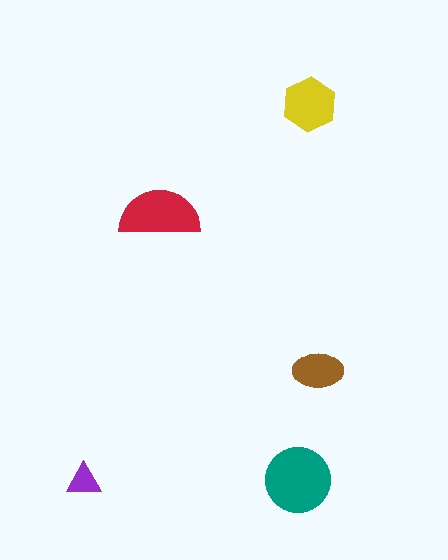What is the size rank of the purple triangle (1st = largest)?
5th.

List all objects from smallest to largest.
The purple triangle, the brown ellipse, the yellow hexagon, the red semicircle, the teal circle.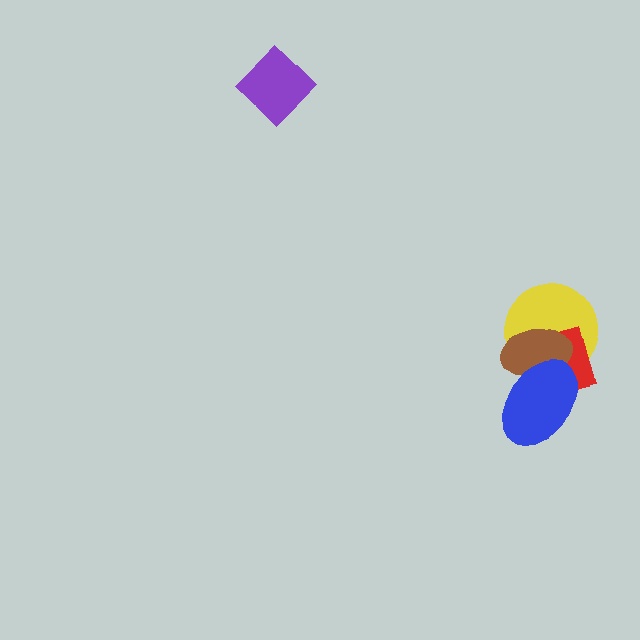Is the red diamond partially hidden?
Yes, it is partially covered by another shape.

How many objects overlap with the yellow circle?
3 objects overlap with the yellow circle.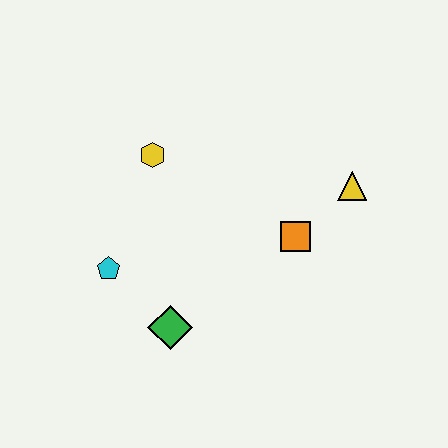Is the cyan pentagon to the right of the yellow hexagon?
No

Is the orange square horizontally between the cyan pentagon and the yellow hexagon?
No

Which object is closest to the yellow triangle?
The orange square is closest to the yellow triangle.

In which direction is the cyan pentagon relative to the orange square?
The cyan pentagon is to the left of the orange square.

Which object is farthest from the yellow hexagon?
The yellow triangle is farthest from the yellow hexagon.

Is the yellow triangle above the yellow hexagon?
No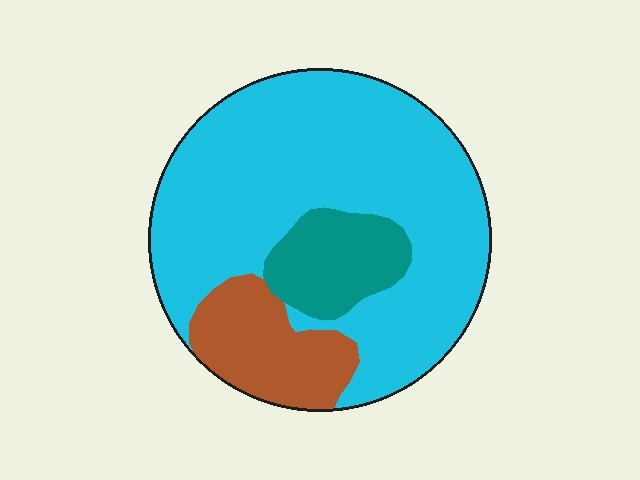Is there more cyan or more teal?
Cyan.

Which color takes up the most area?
Cyan, at roughly 70%.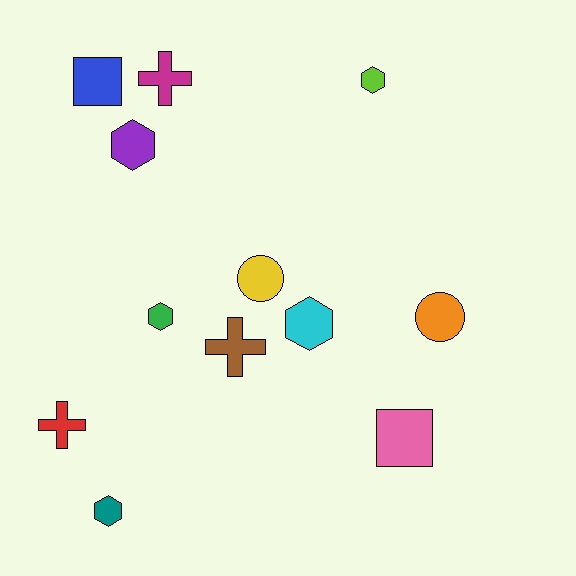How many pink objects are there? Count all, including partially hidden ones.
There is 1 pink object.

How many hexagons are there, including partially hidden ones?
There are 5 hexagons.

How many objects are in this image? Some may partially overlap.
There are 12 objects.